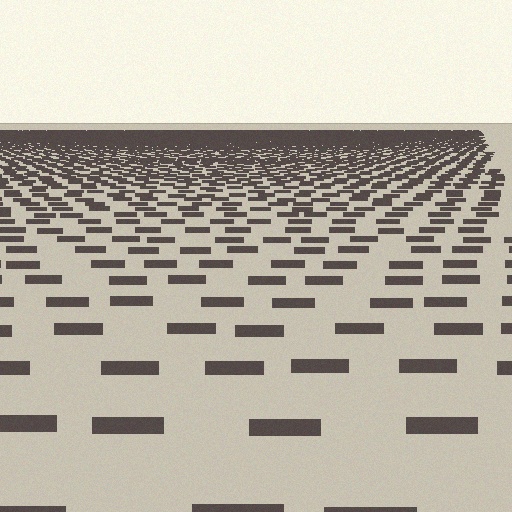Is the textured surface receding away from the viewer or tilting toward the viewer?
The surface is receding away from the viewer. Texture elements get smaller and denser toward the top.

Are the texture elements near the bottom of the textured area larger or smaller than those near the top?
Larger. Near the bottom, elements are closer to the viewer and appear at a bigger on-screen size.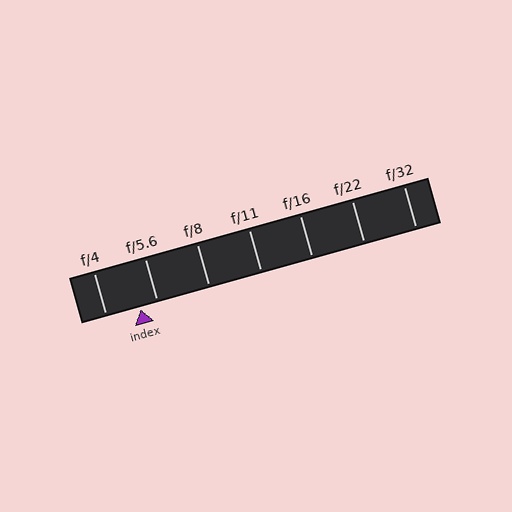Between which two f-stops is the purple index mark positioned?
The index mark is between f/4 and f/5.6.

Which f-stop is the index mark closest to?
The index mark is closest to f/5.6.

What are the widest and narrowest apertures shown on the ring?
The widest aperture shown is f/4 and the narrowest is f/32.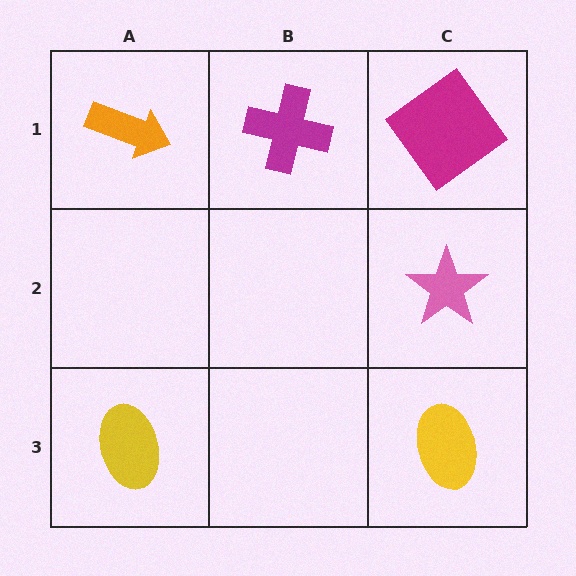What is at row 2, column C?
A pink star.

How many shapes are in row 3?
2 shapes.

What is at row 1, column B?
A magenta cross.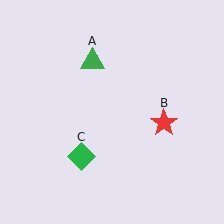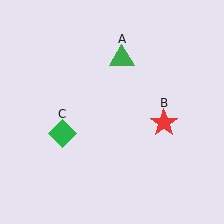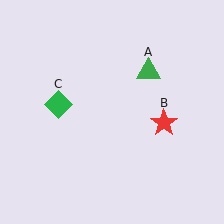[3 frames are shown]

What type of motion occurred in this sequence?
The green triangle (object A), green diamond (object C) rotated clockwise around the center of the scene.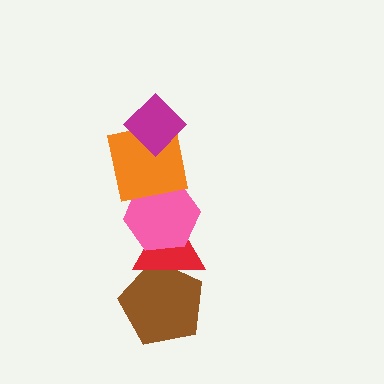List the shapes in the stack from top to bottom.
From top to bottom: the magenta diamond, the orange square, the pink hexagon, the red triangle, the brown pentagon.